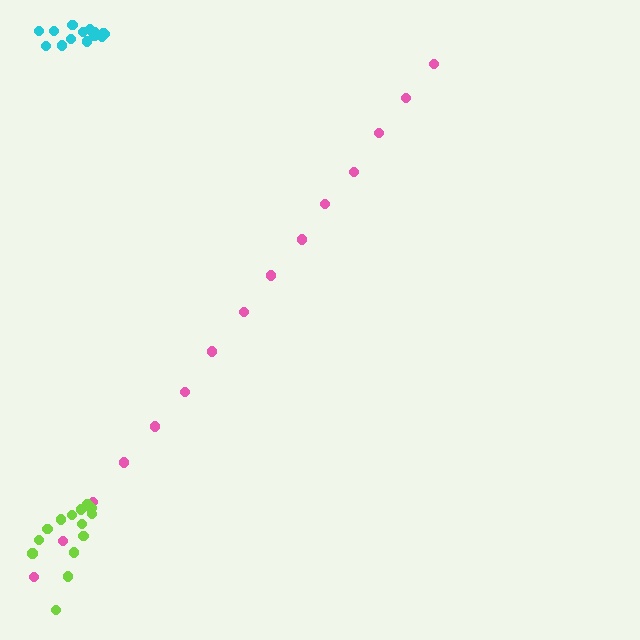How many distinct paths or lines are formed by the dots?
There are 3 distinct paths.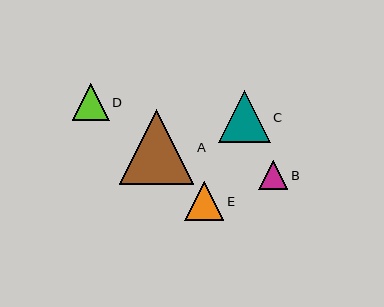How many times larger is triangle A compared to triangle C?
Triangle A is approximately 1.4 times the size of triangle C.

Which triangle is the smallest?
Triangle B is the smallest with a size of approximately 29 pixels.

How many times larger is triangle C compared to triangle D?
Triangle C is approximately 1.4 times the size of triangle D.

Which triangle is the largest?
Triangle A is the largest with a size of approximately 74 pixels.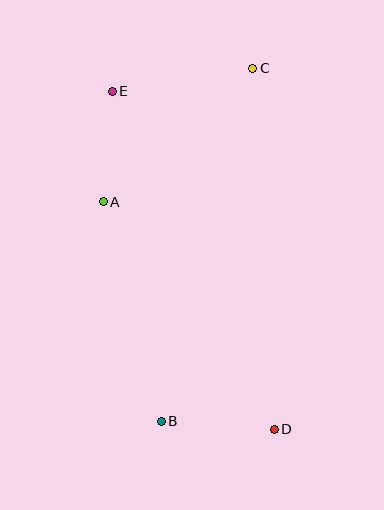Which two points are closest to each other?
Points A and E are closest to each other.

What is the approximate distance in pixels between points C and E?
The distance between C and E is approximately 142 pixels.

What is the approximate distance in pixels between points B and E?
The distance between B and E is approximately 334 pixels.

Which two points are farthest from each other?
Points D and E are farthest from each other.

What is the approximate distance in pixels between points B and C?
The distance between B and C is approximately 365 pixels.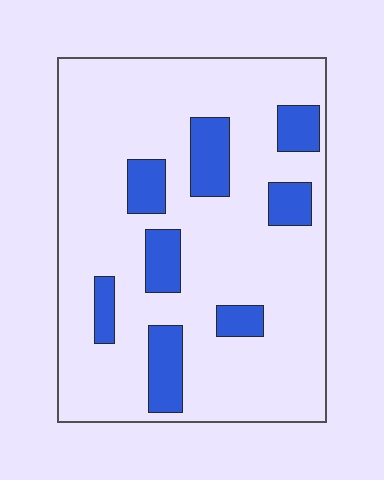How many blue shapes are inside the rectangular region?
8.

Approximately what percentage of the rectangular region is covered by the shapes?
Approximately 20%.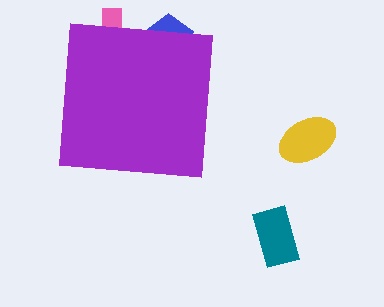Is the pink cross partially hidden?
Yes, the pink cross is partially hidden behind the purple square.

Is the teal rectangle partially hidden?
No, the teal rectangle is fully visible.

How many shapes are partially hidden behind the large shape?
2 shapes are partially hidden.